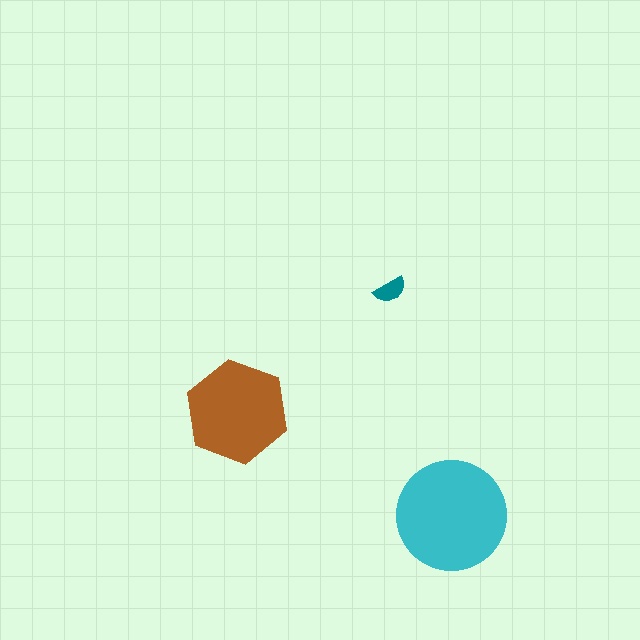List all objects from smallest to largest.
The teal semicircle, the brown hexagon, the cyan circle.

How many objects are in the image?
There are 3 objects in the image.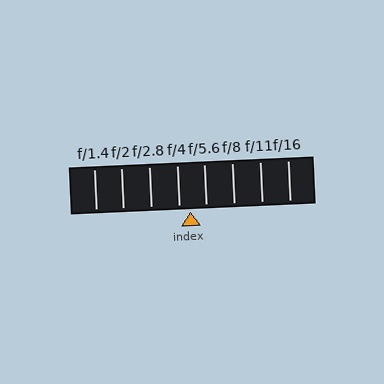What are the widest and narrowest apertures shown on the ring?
The widest aperture shown is f/1.4 and the narrowest is f/16.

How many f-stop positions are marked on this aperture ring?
There are 8 f-stop positions marked.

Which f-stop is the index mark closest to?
The index mark is closest to f/4.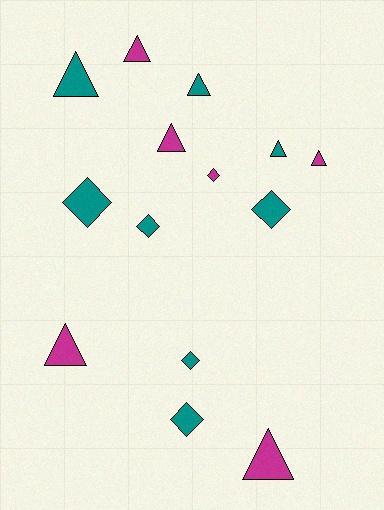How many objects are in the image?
There are 14 objects.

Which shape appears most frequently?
Triangle, with 8 objects.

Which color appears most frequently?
Teal, with 8 objects.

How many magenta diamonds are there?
There is 1 magenta diamond.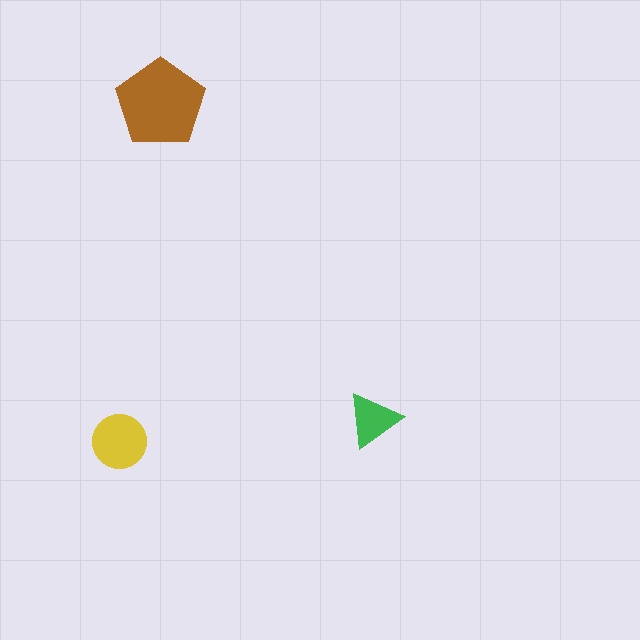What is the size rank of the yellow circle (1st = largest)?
2nd.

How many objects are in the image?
There are 3 objects in the image.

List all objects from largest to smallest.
The brown pentagon, the yellow circle, the green triangle.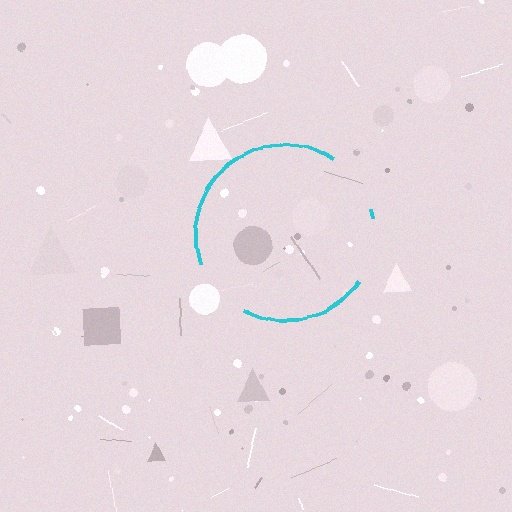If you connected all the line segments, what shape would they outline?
They would outline a circle.